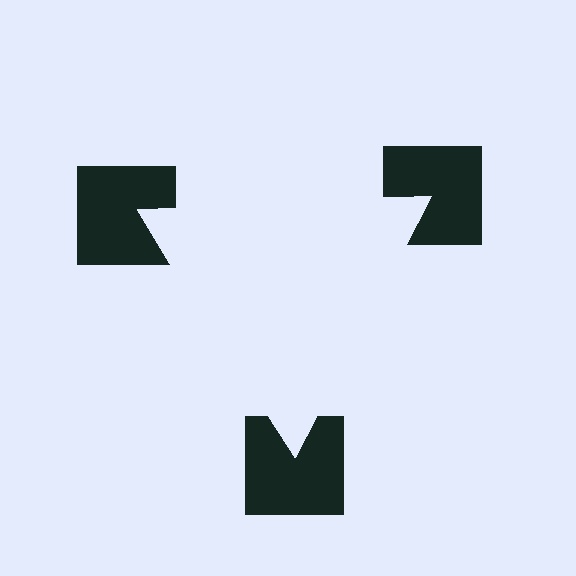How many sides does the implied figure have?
3 sides.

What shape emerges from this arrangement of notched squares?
An illusory triangle — its edges are inferred from the aligned wedge cuts in the notched squares, not physically drawn.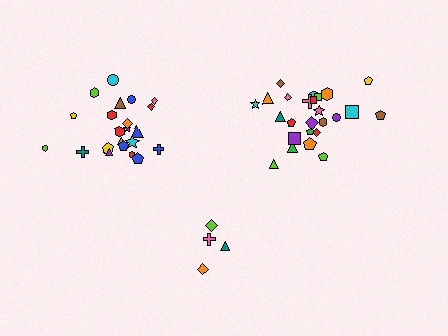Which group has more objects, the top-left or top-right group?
The top-right group.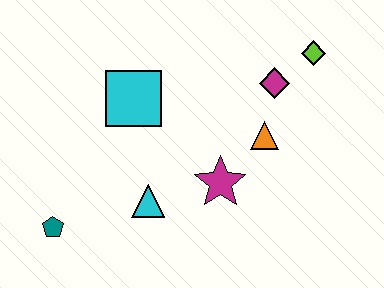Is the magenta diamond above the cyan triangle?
Yes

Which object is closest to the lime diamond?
The magenta diamond is closest to the lime diamond.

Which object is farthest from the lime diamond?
The teal pentagon is farthest from the lime diamond.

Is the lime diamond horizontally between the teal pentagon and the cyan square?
No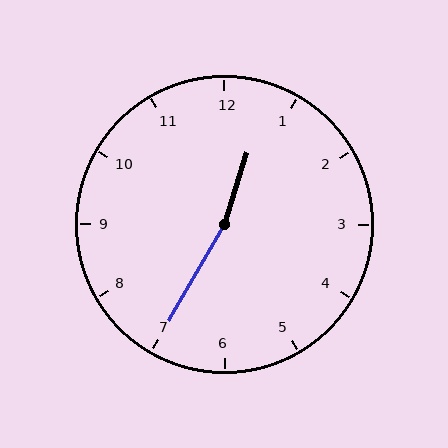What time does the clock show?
12:35.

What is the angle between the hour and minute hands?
Approximately 168 degrees.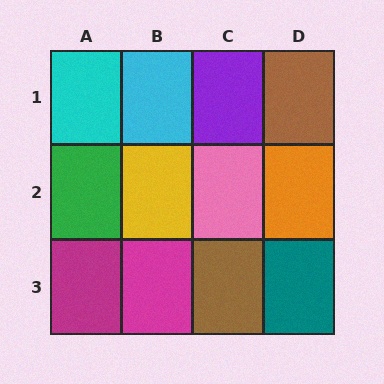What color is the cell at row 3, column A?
Magenta.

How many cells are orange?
1 cell is orange.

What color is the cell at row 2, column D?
Orange.